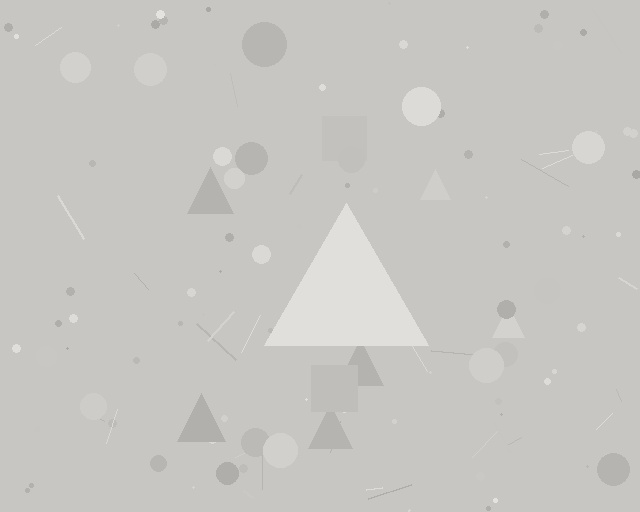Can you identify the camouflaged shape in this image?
The camouflaged shape is a triangle.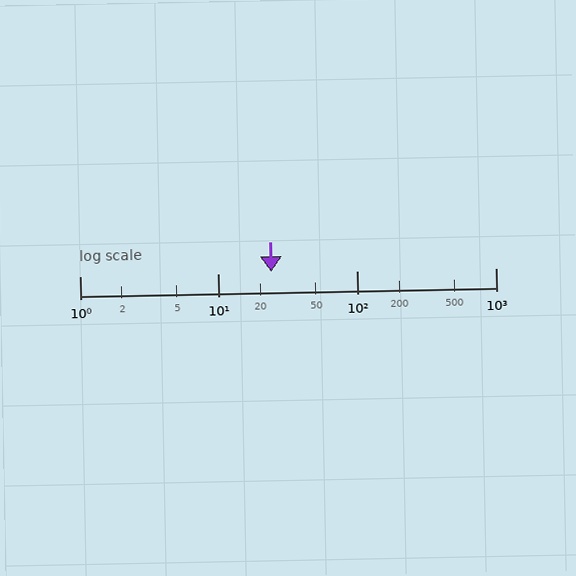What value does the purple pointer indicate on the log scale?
The pointer indicates approximately 24.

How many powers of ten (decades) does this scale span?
The scale spans 3 decades, from 1 to 1000.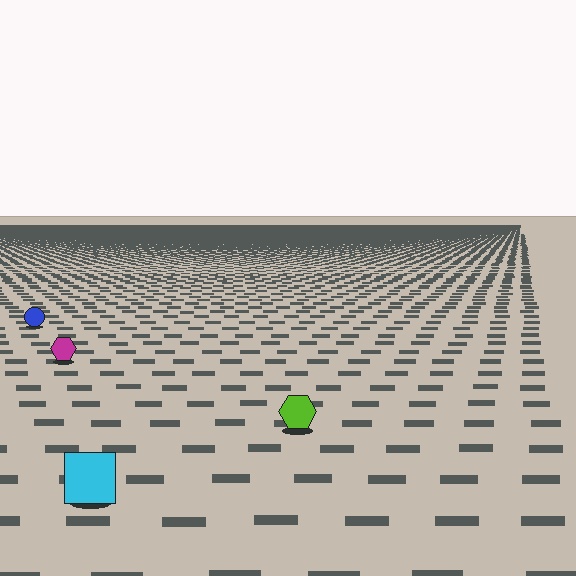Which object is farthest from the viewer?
The blue circle is farthest from the viewer. It appears smaller and the ground texture around it is denser.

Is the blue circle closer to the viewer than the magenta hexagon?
No. The magenta hexagon is closer — you can tell from the texture gradient: the ground texture is coarser near it.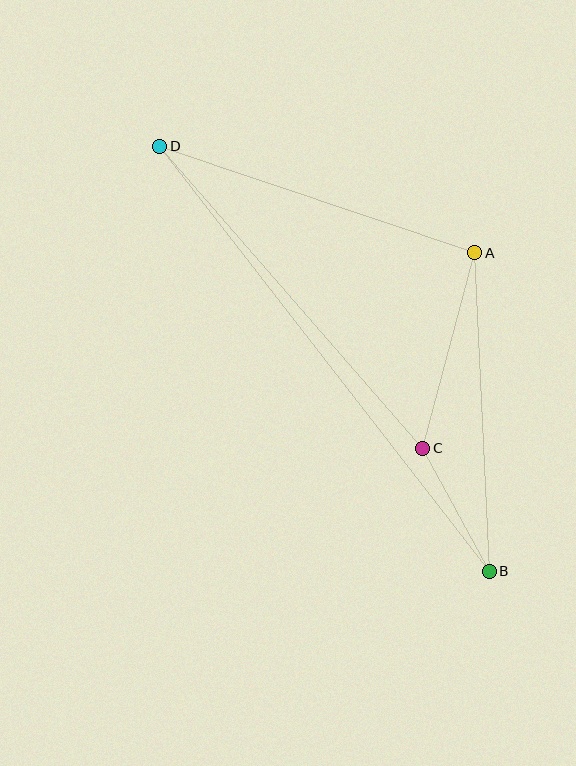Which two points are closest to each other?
Points B and C are closest to each other.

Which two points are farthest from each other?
Points B and D are farthest from each other.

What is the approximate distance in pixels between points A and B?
The distance between A and B is approximately 319 pixels.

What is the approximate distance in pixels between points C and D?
The distance between C and D is approximately 400 pixels.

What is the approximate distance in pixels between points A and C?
The distance between A and C is approximately 203 pixels.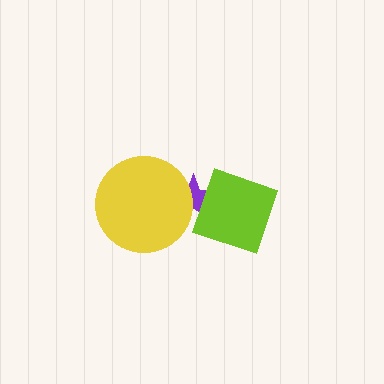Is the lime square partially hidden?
No, no other shape covers it.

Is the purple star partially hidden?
Yes, it is partially covered by another shape.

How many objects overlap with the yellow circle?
1 object overlaps with the yellow circle.